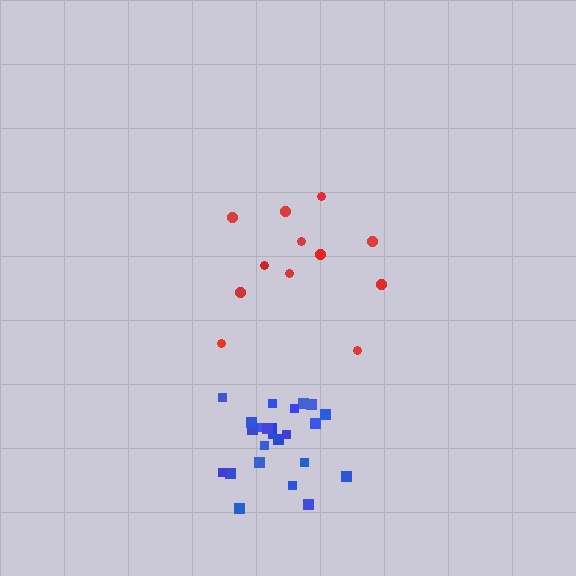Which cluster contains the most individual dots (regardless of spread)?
Blue (24).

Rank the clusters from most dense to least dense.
blue, red.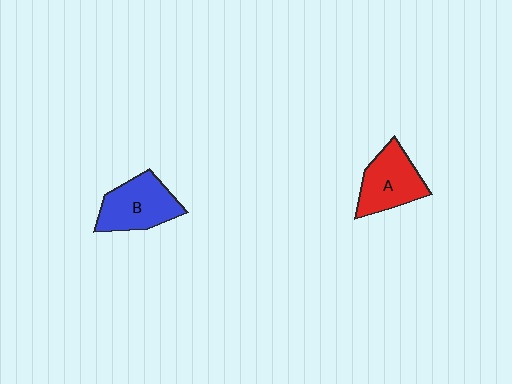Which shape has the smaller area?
Shape A (red).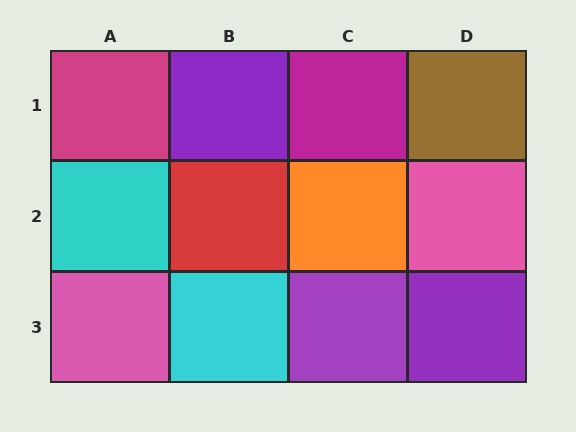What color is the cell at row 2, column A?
Cyan.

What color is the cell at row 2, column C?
Orange.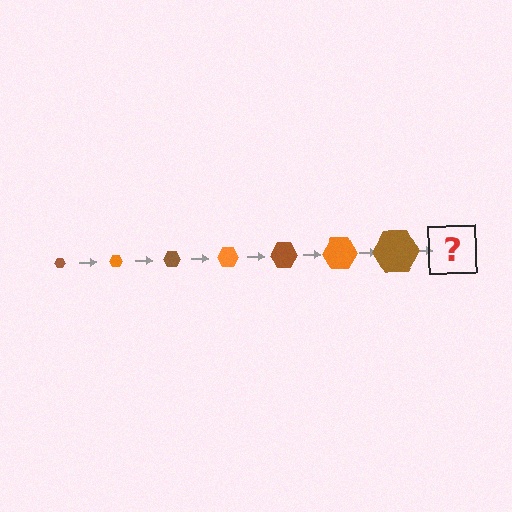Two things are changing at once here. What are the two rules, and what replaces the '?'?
The two rules are that the hexagon grows larger each step and the color cycles through brown and orange. The '?' should be an orange hexagon, larger than the previous one.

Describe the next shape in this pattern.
It should be an orange hexagon, larger than the previous one.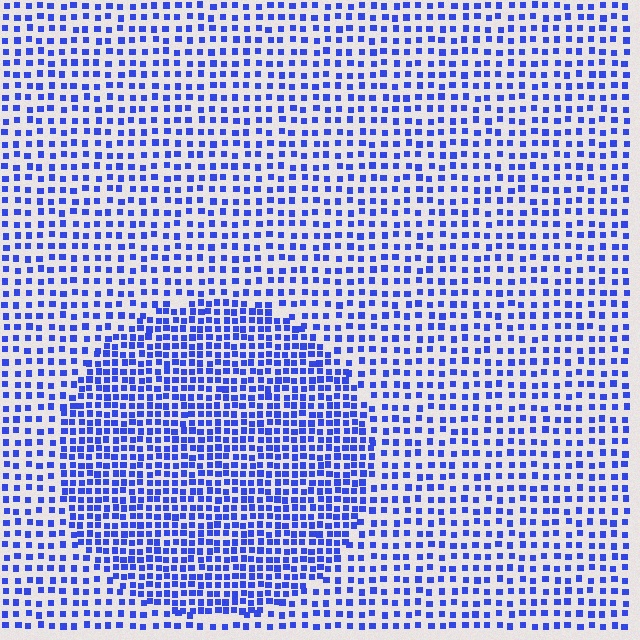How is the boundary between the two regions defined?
The boundary is defined by a change in element density (approximately 1.8x ratio). All elements are the same color, size, and shape.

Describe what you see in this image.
The image contains small blue elements arranged at two different densities. A circle-shaped region is visible where the elements are more densely packed than the surrounding area.